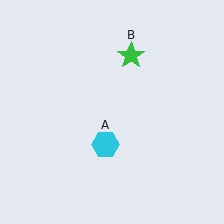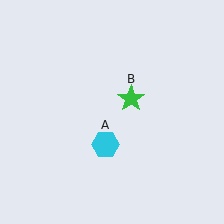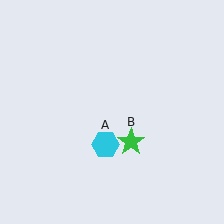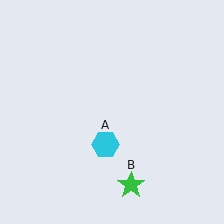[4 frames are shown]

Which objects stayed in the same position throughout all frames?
Cyan hexagon (object A) remained stationary.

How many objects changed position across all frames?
1 object changed position: green star (object B).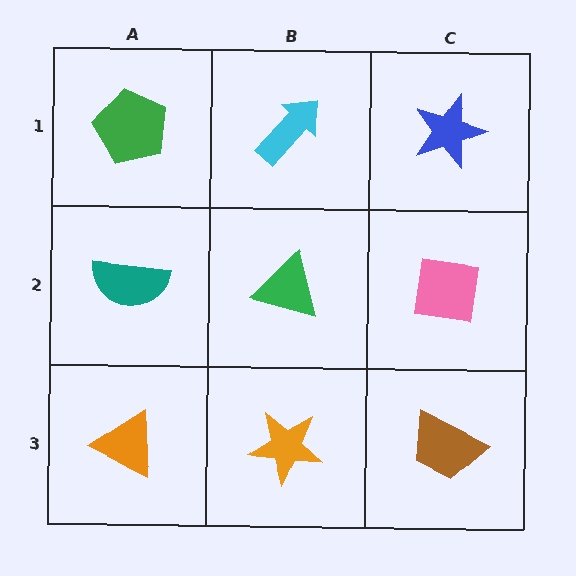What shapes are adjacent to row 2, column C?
A blue star (row 1, column C), a brown trapezoid (row 3, column C), a green triangle (row 2, column B).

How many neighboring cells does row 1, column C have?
2.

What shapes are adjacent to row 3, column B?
A green triangle (row 2, column B), an orange triangle (row 3, column A), a brown trapezoid (row 3, column C).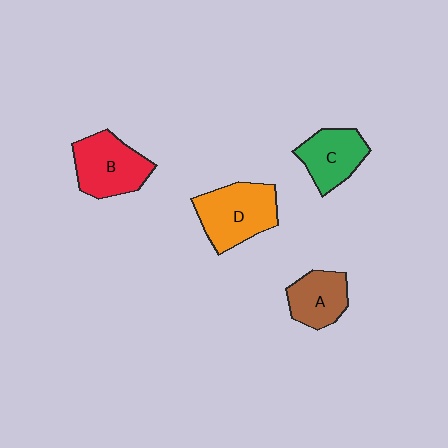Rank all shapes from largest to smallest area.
From largest to smallest: D (orange), B (red), C (green), A (brown).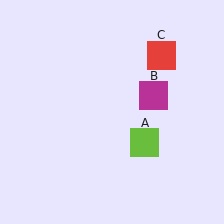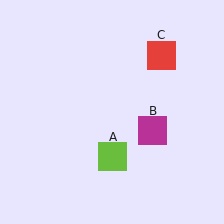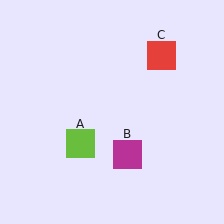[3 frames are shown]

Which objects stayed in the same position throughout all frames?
Red square (object C) remained stationary.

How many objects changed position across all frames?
2 objects changed position: lime square (object A), magenta square (object B).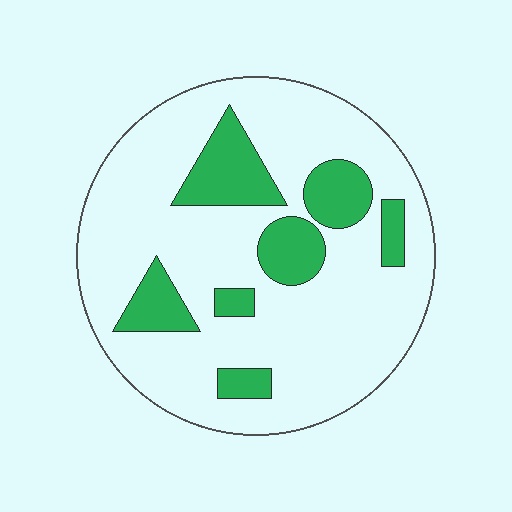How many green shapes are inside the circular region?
7.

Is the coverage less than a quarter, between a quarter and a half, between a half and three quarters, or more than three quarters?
Less than a quarter.